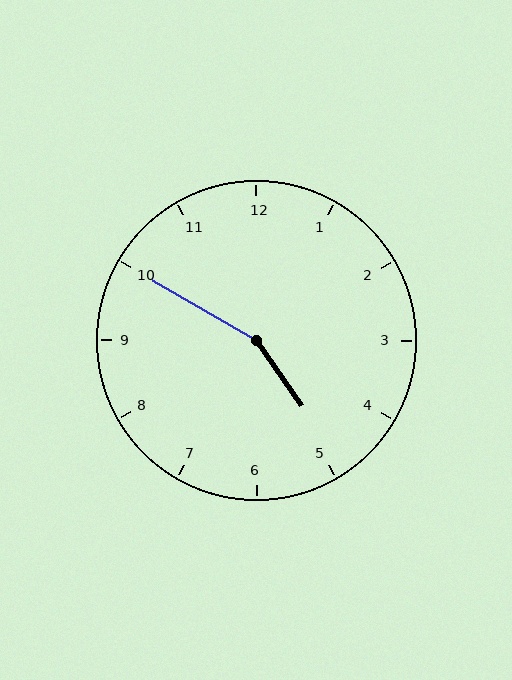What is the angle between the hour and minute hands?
Approximately 155 degrees.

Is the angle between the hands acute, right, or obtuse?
It is obtuse.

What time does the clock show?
4:50.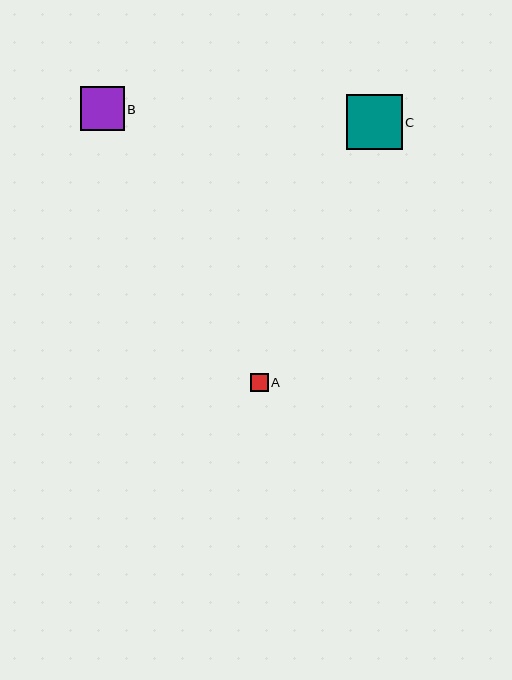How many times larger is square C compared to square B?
Square C is approximately 1.3 times the size of square B.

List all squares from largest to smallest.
From largest to smallest: C, B, A.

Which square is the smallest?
Square A is the smallest with a size of approximately 18 pixels.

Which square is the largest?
Square C is the largest with a size of approximately 55 pixels.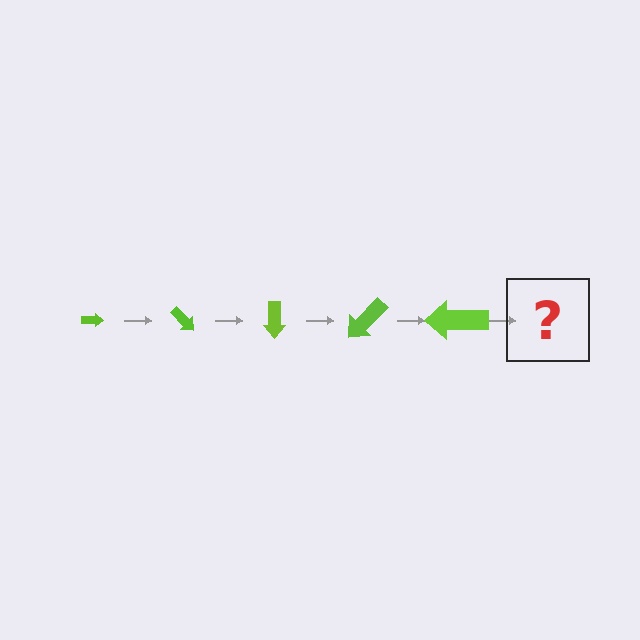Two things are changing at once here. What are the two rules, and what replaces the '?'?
The two rules are that the arrow grows larger each step and it rotates 45 degrees each step. The '?' should be an arrow, larger than the previous one and rotated 225 degrees from the start.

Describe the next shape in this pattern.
It should be an arrow, larger than the previous one and rotated 225 degrees from the start.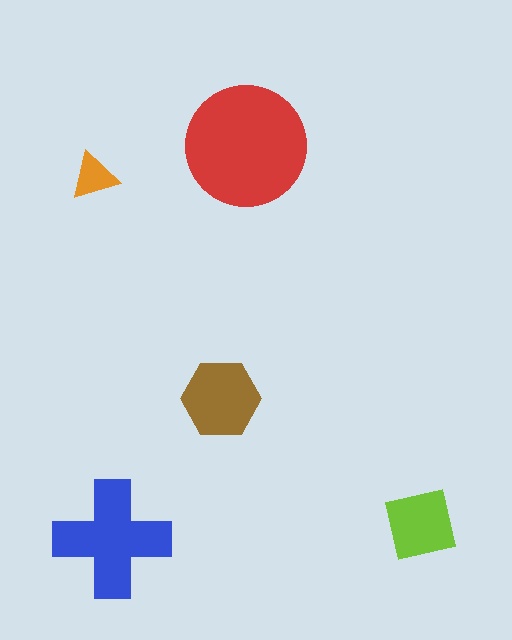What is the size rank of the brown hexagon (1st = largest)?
3rd.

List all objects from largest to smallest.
The red circle, the blue cross, the brown hexagon, the lime square, the orange triangle.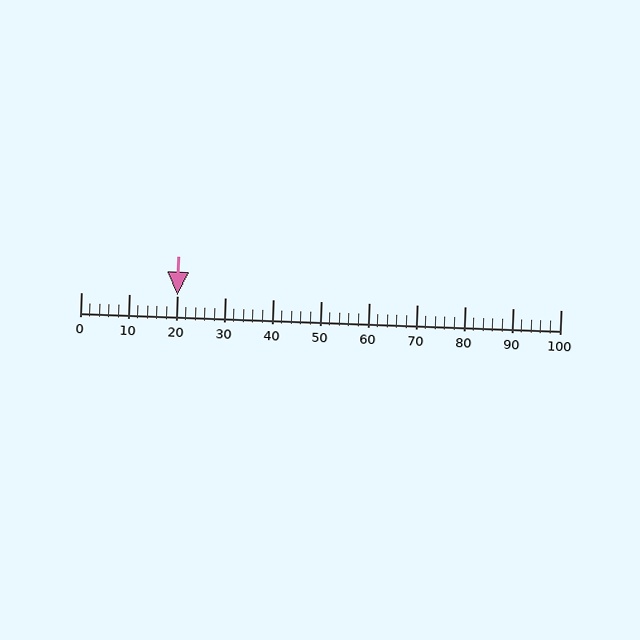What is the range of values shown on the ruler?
The ruler shows values from 0 to 100.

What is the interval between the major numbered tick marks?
The major tick marks are spaced 10 units apart.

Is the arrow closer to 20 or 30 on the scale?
The arrow is closer to 20.